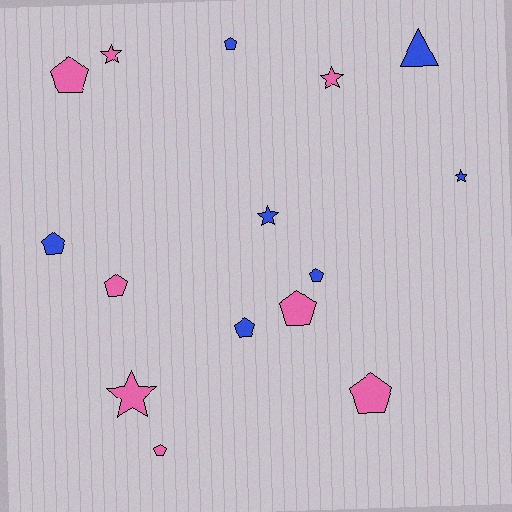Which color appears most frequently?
Pink, with 8 objects.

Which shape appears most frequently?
Pentagon, with 9 objects.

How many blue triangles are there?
There is 1 blue triangle.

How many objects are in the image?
There are 15 objects.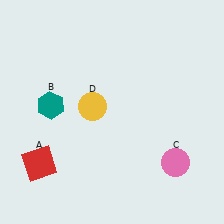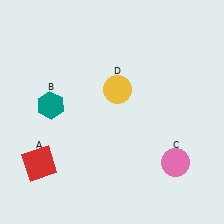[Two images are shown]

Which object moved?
The yellow circle (D) moved right.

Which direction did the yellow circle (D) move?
The yellow circle (D) moved right.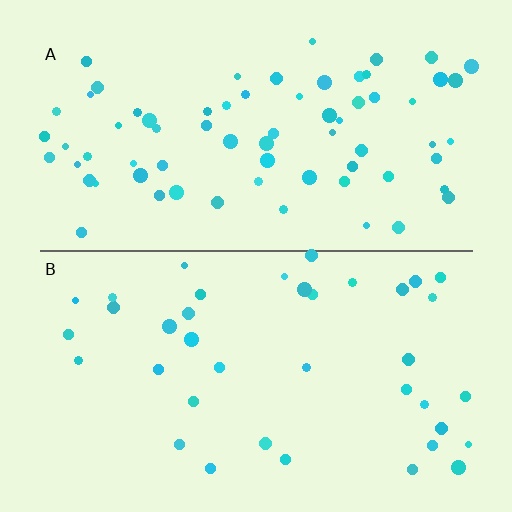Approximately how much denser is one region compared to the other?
Approximately 1.8× — region A over region B.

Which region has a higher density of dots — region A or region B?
A (the top).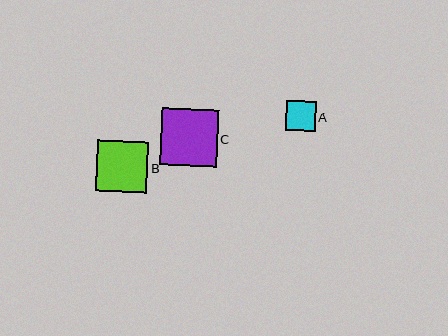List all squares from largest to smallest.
From largest to smallest: C, B, A.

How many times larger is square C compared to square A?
Square C is approximately 1.9 times the size of square A.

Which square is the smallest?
Square A is the smallest with a size of approximately 30 pixels.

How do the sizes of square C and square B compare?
Square C and square B are approximately the same size.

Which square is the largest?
Square C is the largest with a size of approximately 57 pixels.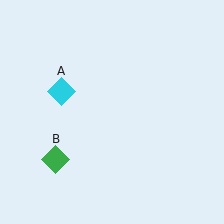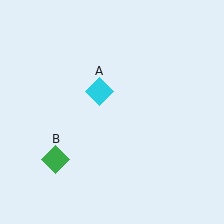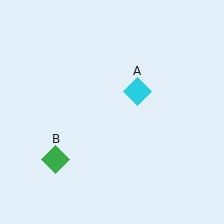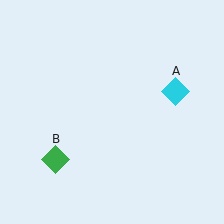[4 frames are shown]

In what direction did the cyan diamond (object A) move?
The cyan diamond (object A) moved right.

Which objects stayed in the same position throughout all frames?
Green diamond (object B) remained stationary.